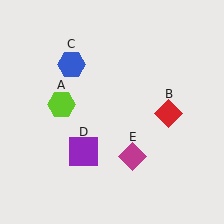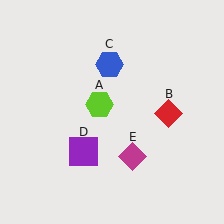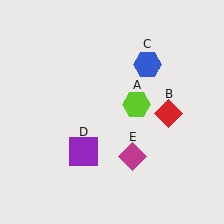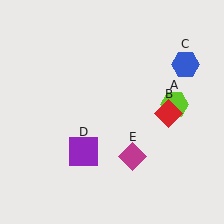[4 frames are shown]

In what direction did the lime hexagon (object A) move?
The lime hexagon (object A) moved right.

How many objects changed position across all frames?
2 objects changed position: lime hexagon (object A), blue hexagon (object C).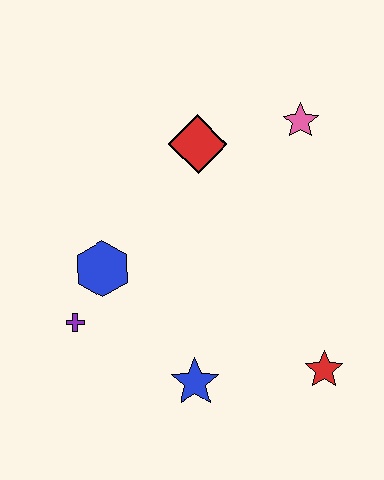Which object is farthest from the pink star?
The purple cross is farthest from the pink star.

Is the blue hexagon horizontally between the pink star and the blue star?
No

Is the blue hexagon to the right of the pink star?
No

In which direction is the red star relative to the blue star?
The red star is to the right of the blue star.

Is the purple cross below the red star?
No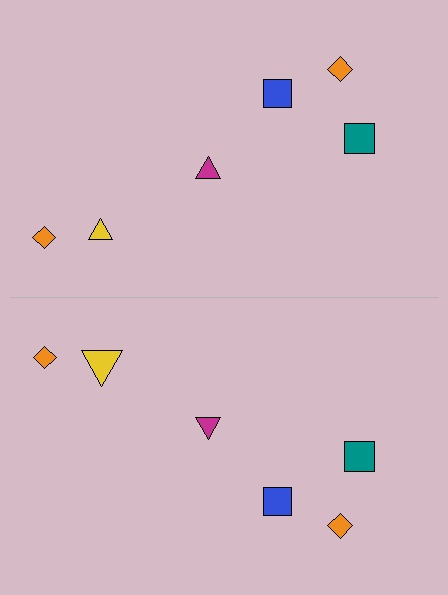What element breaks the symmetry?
The yellow triangle on the bottom side has a different size than its mirror counterpart.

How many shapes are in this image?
There are 12 shapes in this image.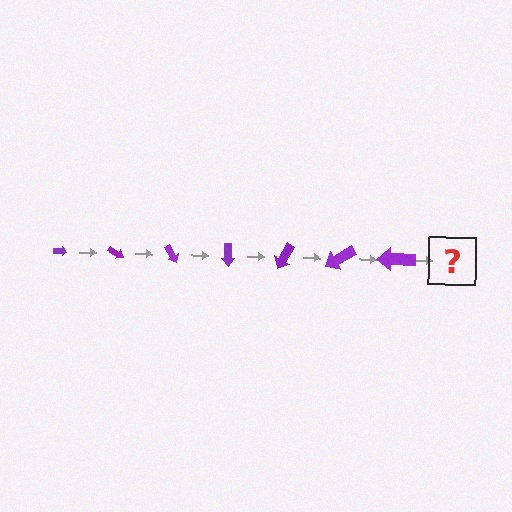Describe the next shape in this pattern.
It should be an arrow, larger than the previous one and rotated 210 degrees from the start.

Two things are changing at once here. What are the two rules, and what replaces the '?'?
The two rules are that the arrow grows larger each step and it rotates 30 degrees each step. The '?' should be an arrow, larger than the previous one and rotated 210 degrees from the start.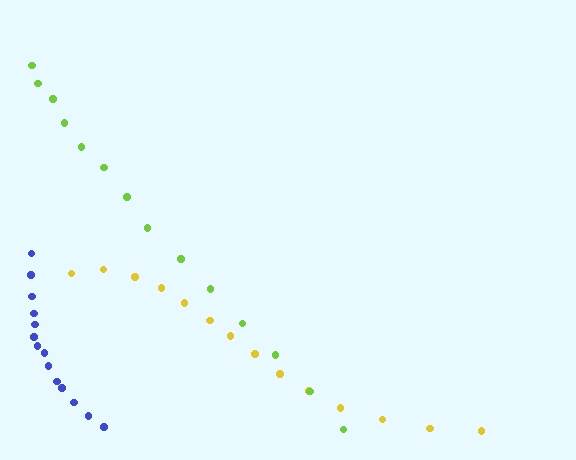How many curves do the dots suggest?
There are 3 distinct paths.